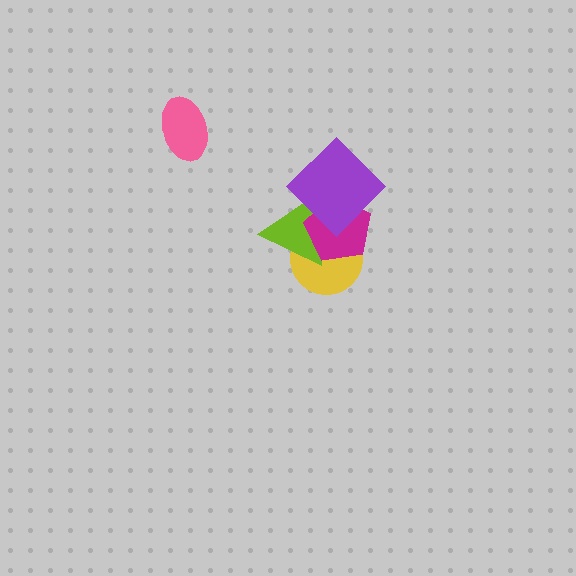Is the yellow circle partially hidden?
Yes, it is partially covered by another shape.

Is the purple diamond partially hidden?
No, no other shape covers it.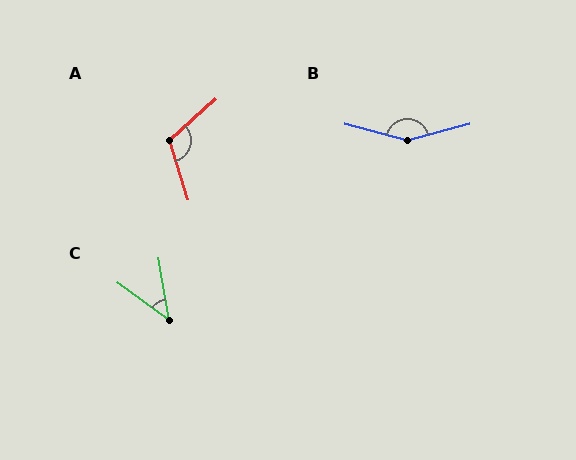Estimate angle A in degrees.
Approximately 115 degrees.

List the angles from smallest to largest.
C (44°), A (115°), B (150°).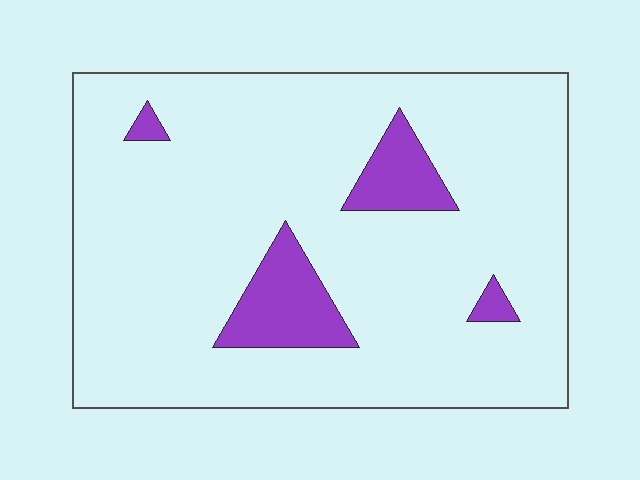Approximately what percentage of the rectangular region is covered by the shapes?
Approximately 10%.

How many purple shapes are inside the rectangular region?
4.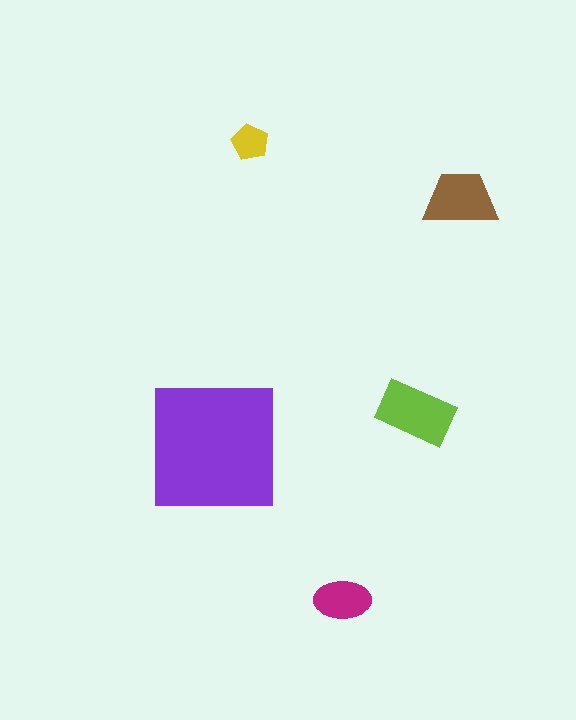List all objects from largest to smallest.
The purple square, the lime rectangle, the brown trapezoid, the magenta ellipse, the yellow pentagon.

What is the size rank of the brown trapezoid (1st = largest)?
3rd.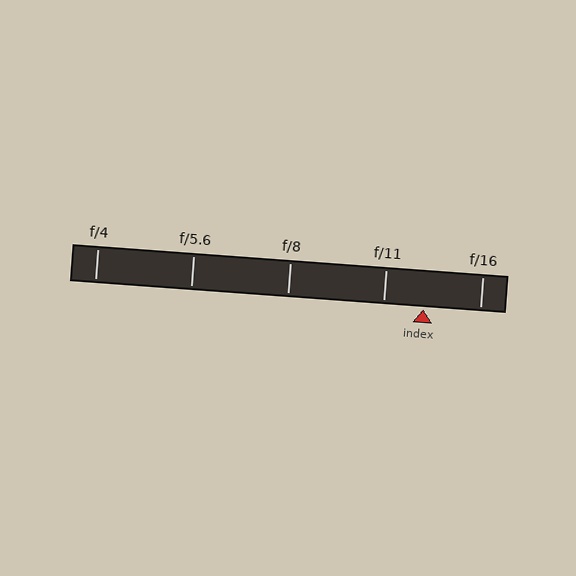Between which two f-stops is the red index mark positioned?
The index mark is between f/11 and f/16.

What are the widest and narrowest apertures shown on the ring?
The widest aperture shown is f/4 and the narrowest is f/16.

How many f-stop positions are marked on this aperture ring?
There are 5 f-stop positions marked.